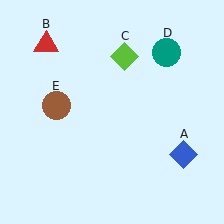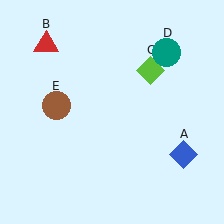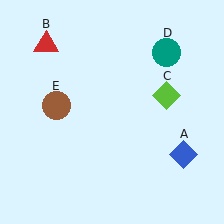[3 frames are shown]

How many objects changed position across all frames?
1 object changed position: lime diamond (object C).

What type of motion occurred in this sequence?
The lime diamond (object C) rotated clockwise around the center of the scene.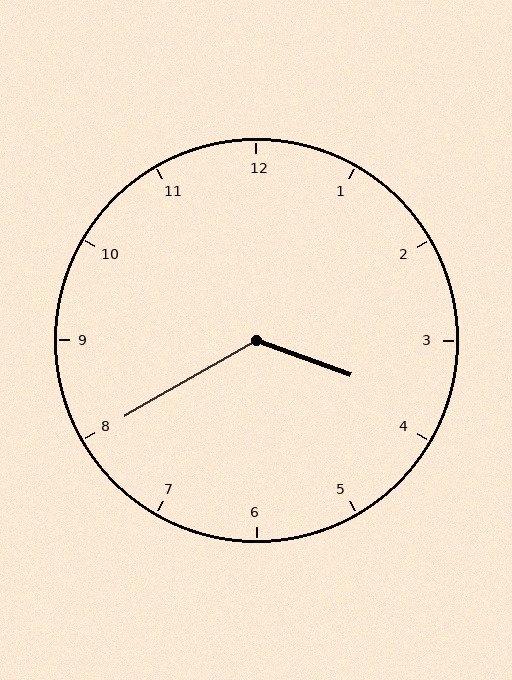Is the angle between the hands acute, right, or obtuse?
It is obtuse.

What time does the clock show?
3:40.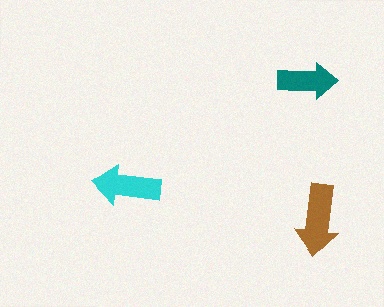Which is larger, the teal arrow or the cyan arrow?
The cyan one.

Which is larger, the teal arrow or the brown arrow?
The brown one.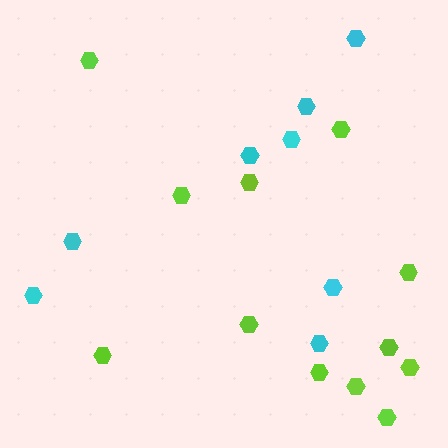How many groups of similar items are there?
There are 2 groups: one group of lime hexagons (12) and one group of cyan hexagons (8).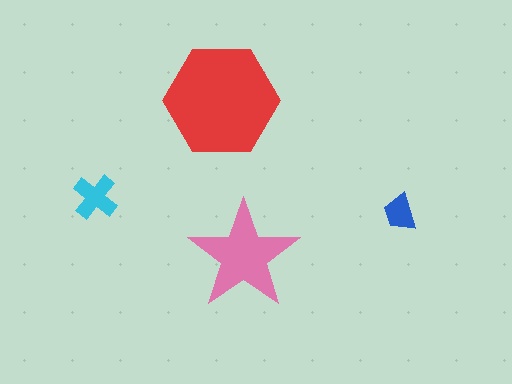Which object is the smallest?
The blue trapezoid.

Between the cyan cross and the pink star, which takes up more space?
The pink star.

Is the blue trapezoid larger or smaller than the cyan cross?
Smaller.